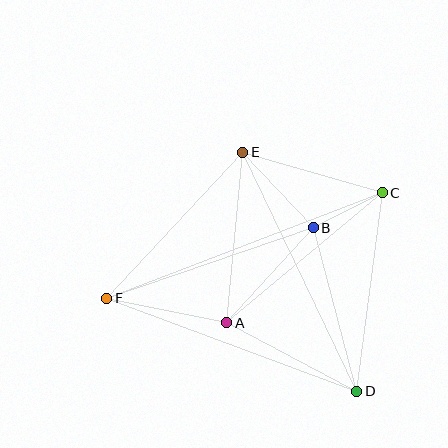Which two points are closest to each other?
Points B and C are closest to each other.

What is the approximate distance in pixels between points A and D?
The distance between A and D is approximately 147 pixels.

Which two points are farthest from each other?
Points C and F are farthest from each other.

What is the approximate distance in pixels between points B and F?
The distance between B and F is approximately 218 pixels.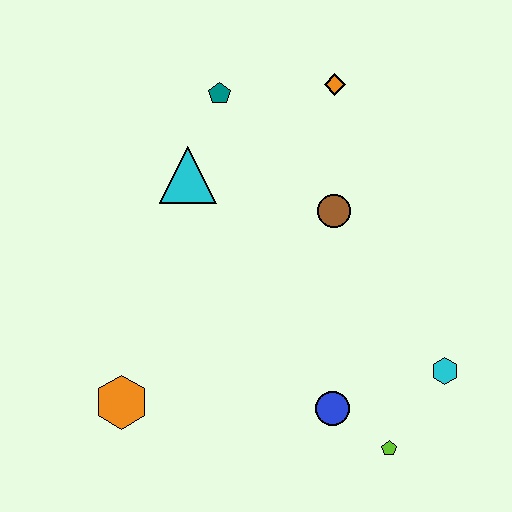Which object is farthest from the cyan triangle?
The lime pentagon is farthest from the cyan triangle.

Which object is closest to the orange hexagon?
The blue circle is closest to the orange hexagon.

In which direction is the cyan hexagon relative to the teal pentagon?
The cyan hexagon is below the teal pentagon.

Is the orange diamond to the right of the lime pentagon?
No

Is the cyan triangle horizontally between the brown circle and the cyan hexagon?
No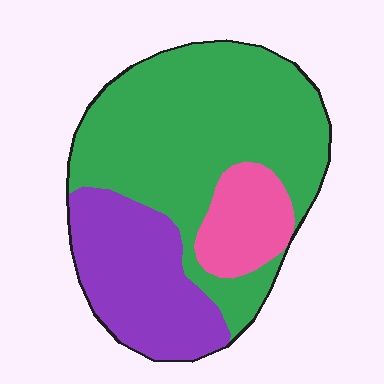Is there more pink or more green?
Green.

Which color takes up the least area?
Pink, at roughly 15%.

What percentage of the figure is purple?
Purple takes up about one quarter (1/4) of the figure.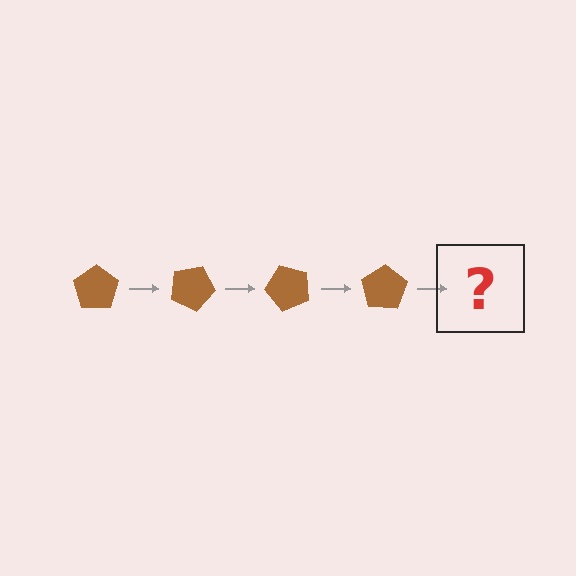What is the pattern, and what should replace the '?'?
The pattern is that the pentagon rotates 25 degrees each step. The '?' should be a brown pentagon rotated 100 degrees.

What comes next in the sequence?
The next element should be a brown pentagon rotated 100 degrees.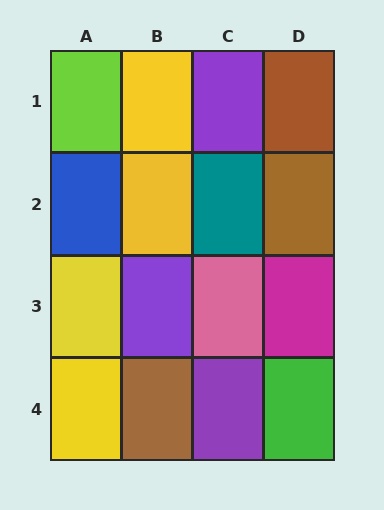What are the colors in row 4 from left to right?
Yellow, brown, purple, green.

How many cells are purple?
3 cells are purple.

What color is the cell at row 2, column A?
Blue.